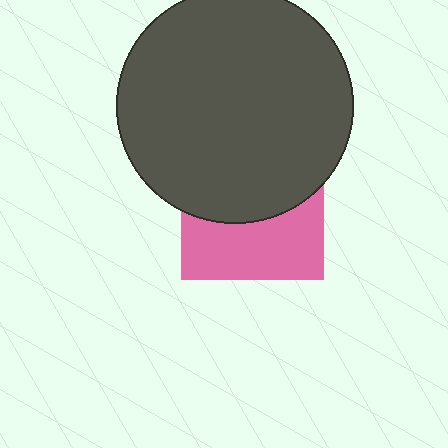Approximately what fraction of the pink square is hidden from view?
Roughly 54% of the pink square is hidden behind the dark gray circle.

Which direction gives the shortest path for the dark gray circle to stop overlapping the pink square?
Moving up gives the shortest separation.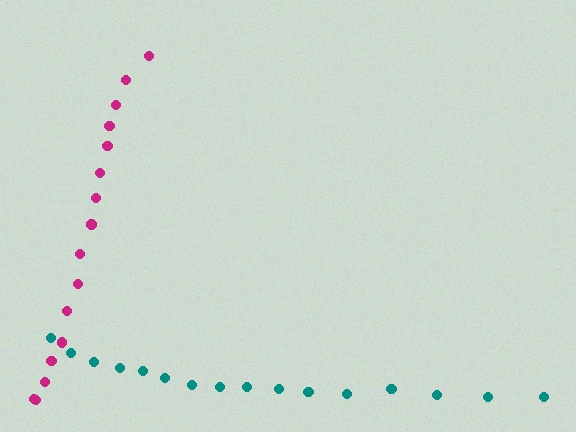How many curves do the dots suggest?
There are 2 distinct paths.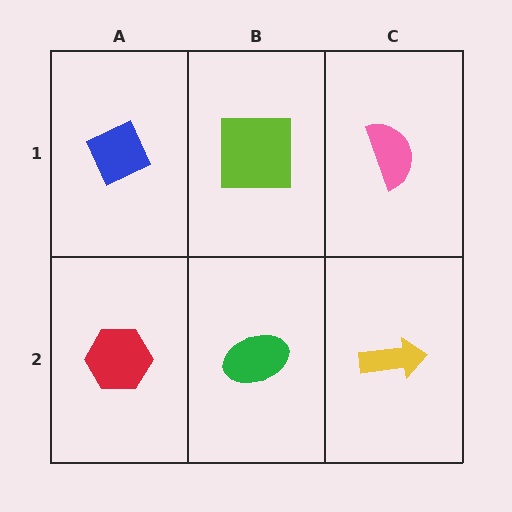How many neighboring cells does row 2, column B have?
3.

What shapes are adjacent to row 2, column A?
A blue diamond (row 1, column A), a green ellipse (row 2, column B).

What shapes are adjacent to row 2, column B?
A lime square (row 1, column B), a red hexagon (row 2, column A), a yellow arrow (row 2, column C).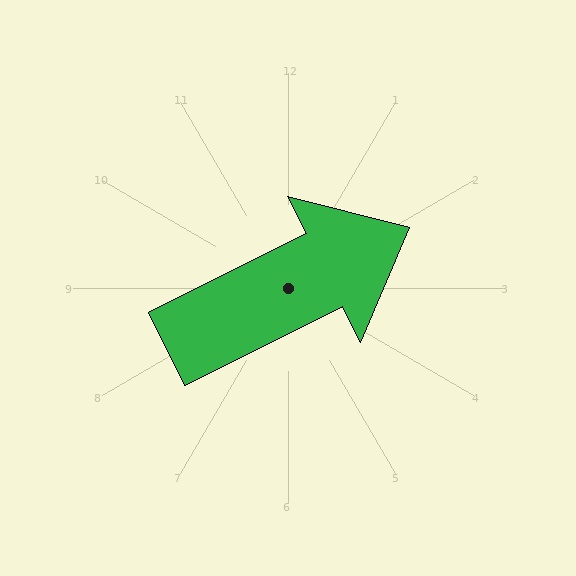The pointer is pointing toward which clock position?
Roughly 2 o'clock.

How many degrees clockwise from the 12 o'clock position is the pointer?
Approximately 63 degrees.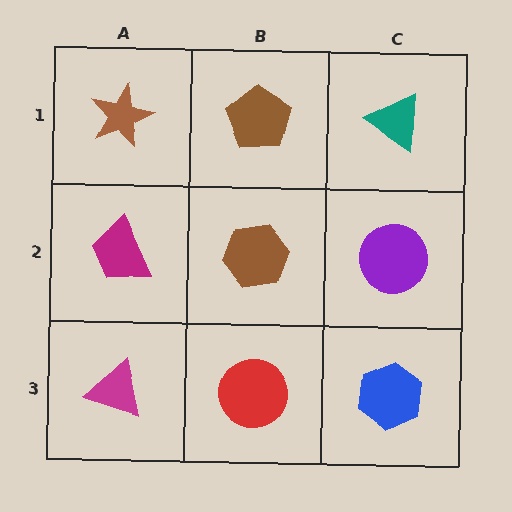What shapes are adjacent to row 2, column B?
A brown pentagon (row 1, column B), a red circle (row 3, column B), a magenta trapezoid (row 2, column A), a purple circle (row 2, column C).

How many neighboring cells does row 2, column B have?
4.